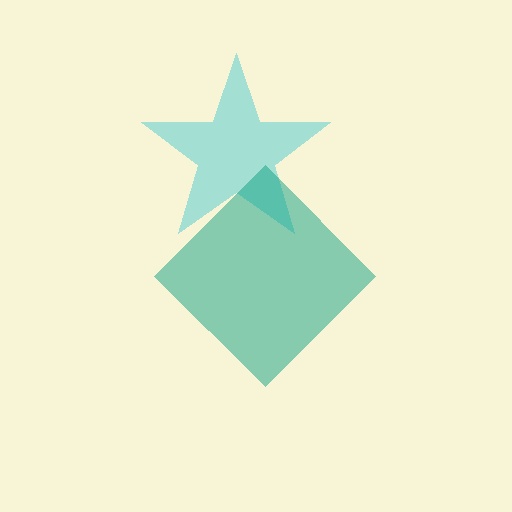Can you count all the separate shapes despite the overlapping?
Yes, there are 2 separate shapes.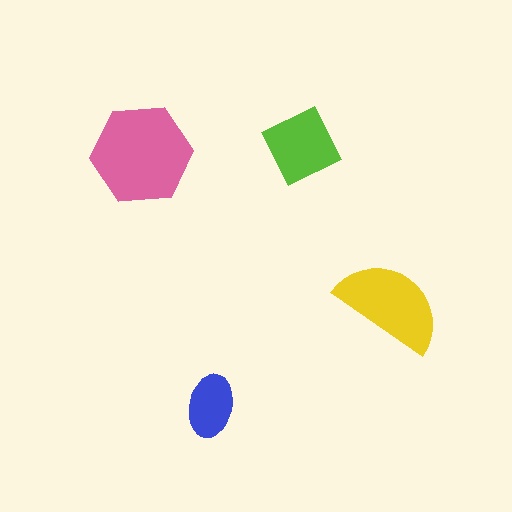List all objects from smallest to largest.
The blue ellipse, the lime square, the yellow semicircle, the pink hexagon.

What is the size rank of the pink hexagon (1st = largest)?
1st.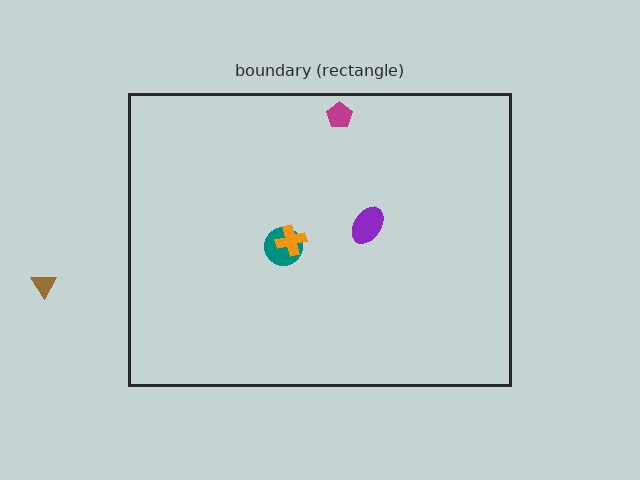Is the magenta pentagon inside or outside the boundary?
Inside.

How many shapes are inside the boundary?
4 inside, 1 outside.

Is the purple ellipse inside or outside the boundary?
Inside.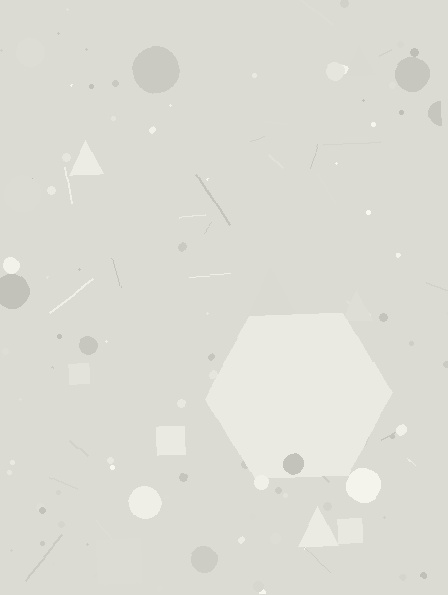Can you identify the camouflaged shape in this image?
The camouflaged shape is a hexagon.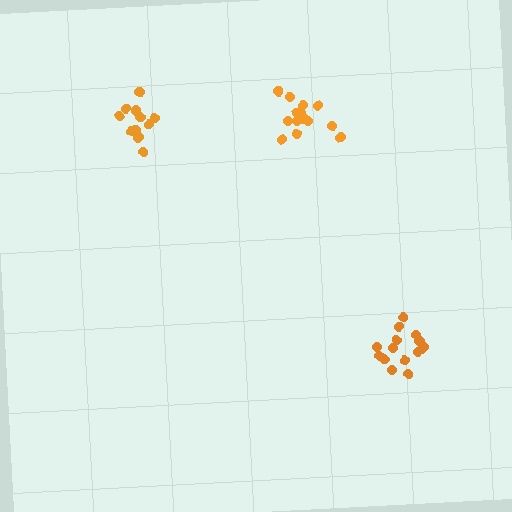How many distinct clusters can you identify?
There are 3 distinct clusters.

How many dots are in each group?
Group 1: 16 dots, Group 2: 16 dots, Group 3: 15 dots (47 total).